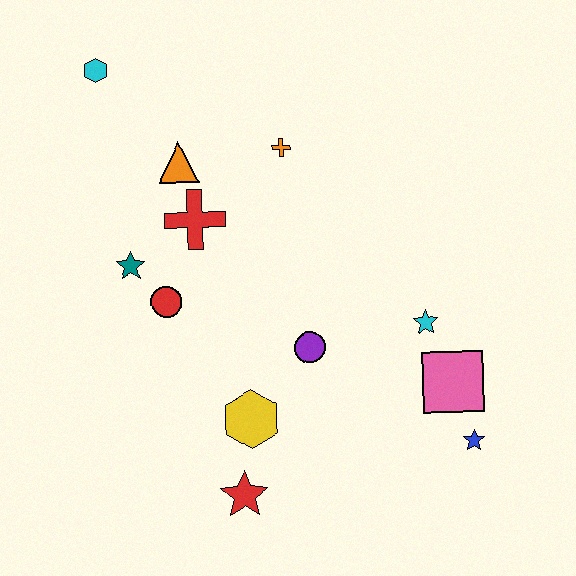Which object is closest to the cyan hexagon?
The orange triangle is closest to the cyan hexagon.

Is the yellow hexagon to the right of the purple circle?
No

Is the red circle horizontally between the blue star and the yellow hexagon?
No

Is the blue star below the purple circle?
Yes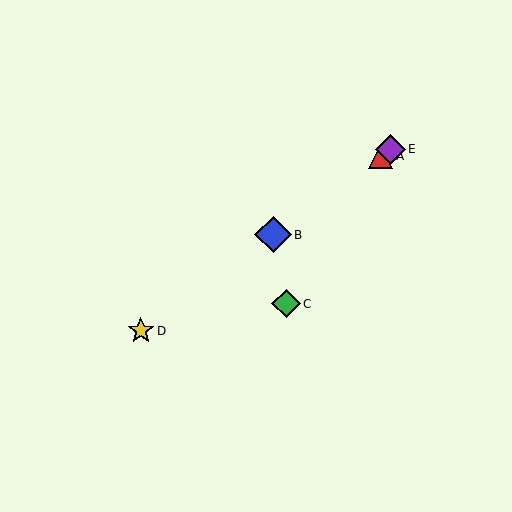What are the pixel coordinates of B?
Object B is at (273, 235).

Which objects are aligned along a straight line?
Objects A, B, D, E are aligned along a straight line.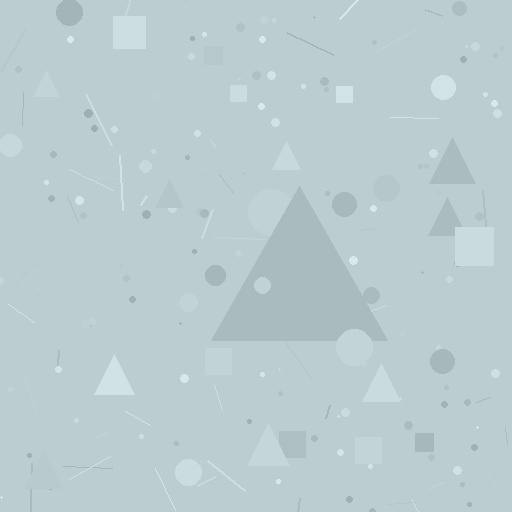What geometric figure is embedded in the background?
A triangle is embedded in the background.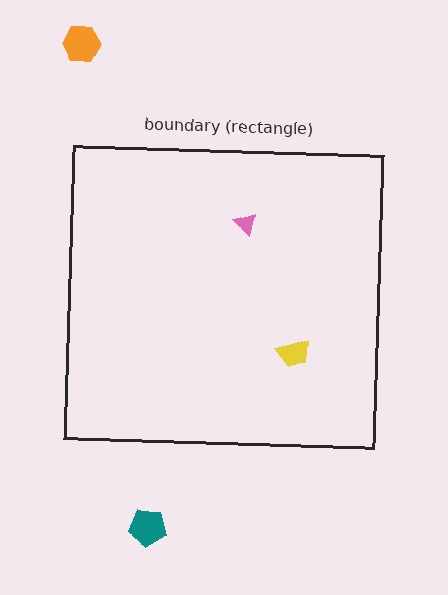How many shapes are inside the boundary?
2 inside, 2 outside.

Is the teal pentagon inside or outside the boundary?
Outside.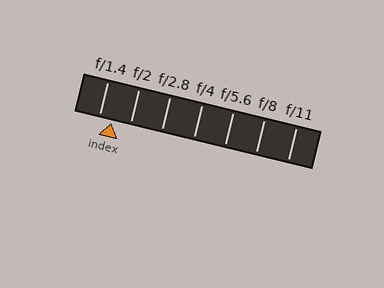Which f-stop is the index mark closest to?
The index mark is closest to f/1.4.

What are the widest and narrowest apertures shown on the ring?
The widest aperture shown is f/1.4 and the narrowest is f/11.